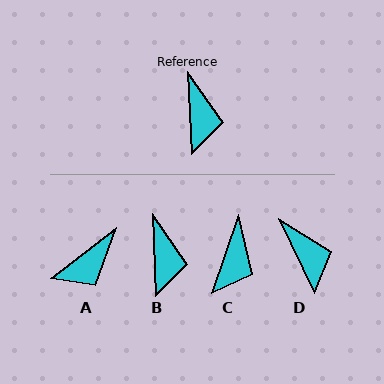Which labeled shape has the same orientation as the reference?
B.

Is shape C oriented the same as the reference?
No, it is off by about 21 degrees.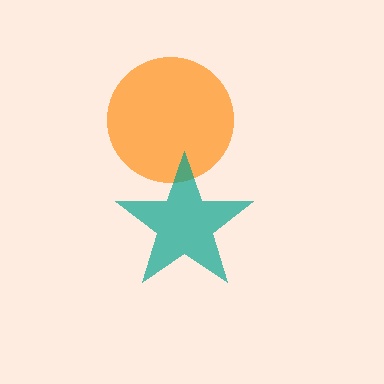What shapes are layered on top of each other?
The layered shapes are: an orange circle, a teal star.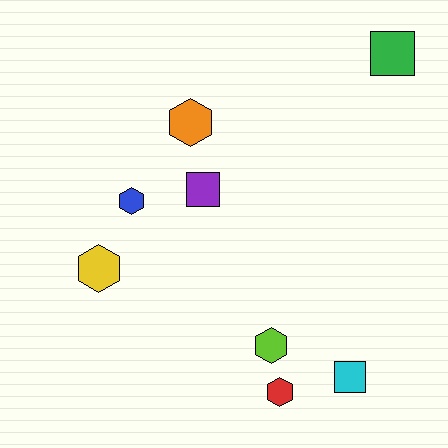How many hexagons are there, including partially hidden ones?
There are 5 hexagons.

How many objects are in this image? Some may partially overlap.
There are 8 objects.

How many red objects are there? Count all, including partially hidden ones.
There is 1 red object.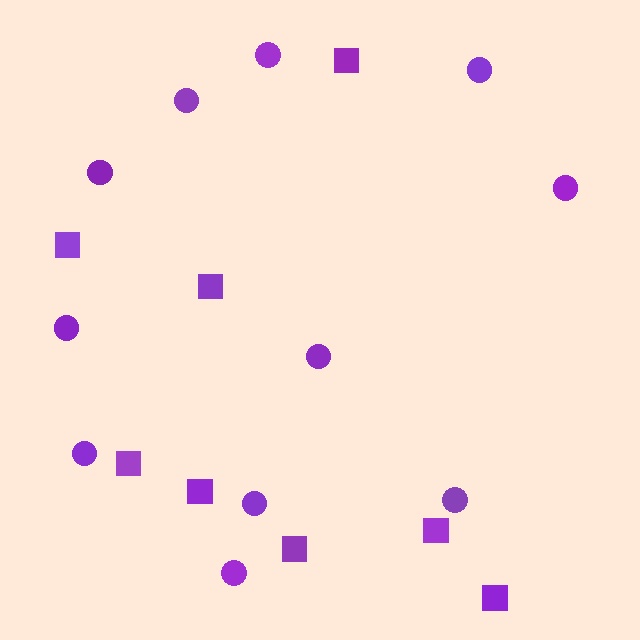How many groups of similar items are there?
There are 2 groups: one group of circles (11) and one group of squares (8).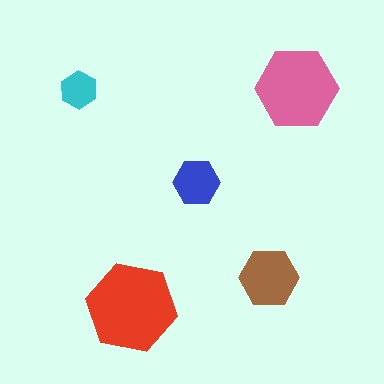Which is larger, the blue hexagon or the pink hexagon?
The pink one.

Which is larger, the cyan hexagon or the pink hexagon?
The pink one.